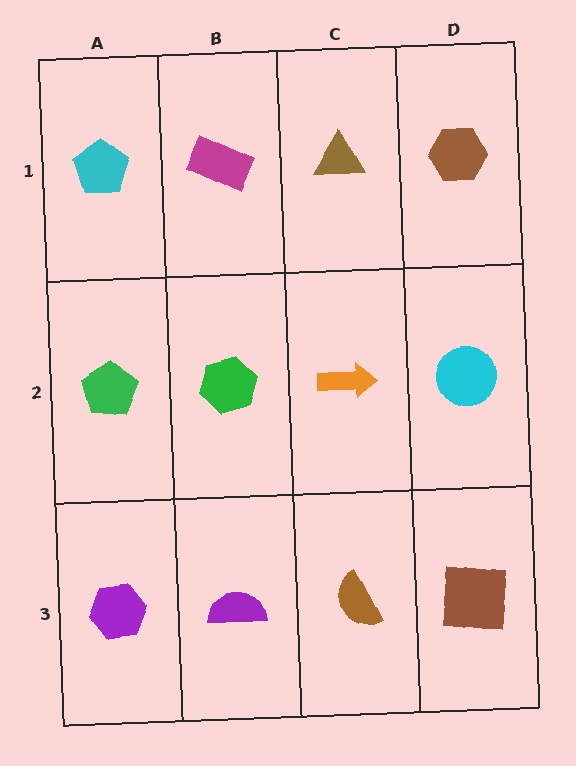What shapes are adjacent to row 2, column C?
A brown triangle (row 1, column C), a brown semicircle (row 3, column C), a green hexagon (row 2, column B), a cyan circle (row 2, column D).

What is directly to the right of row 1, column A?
A magenta rectangle.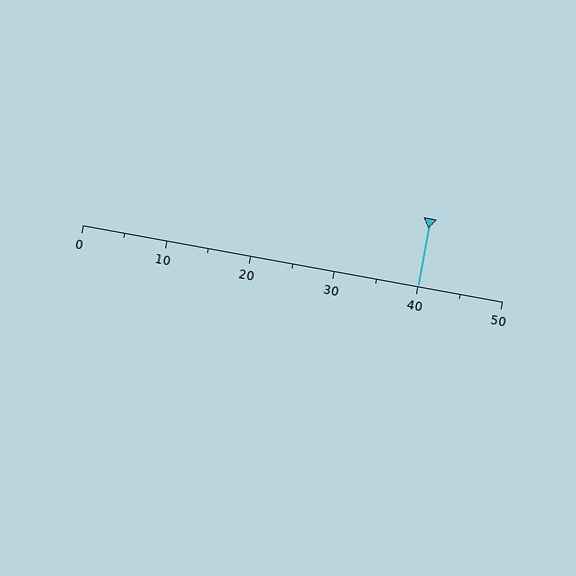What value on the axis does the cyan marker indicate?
The marker indicates approximately 40.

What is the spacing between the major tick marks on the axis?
The major ticks are spaced 10 apart.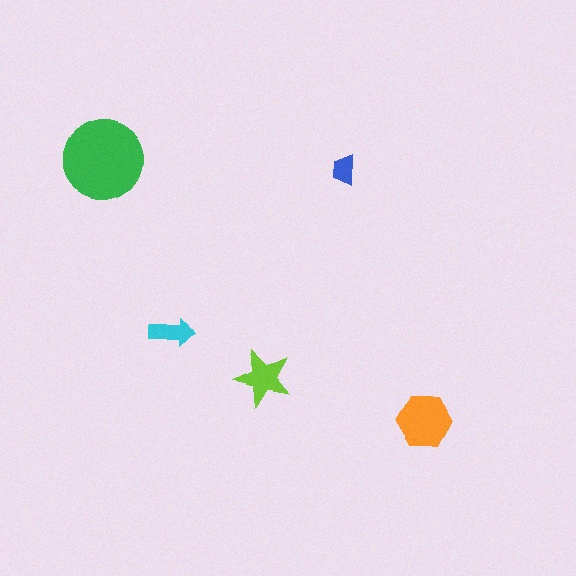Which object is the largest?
The green circle.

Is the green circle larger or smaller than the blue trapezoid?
Larger.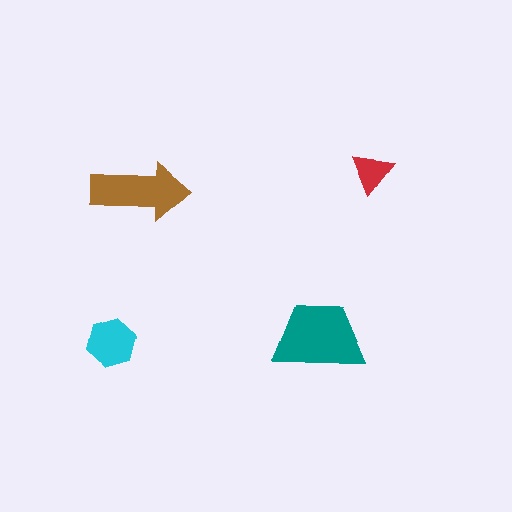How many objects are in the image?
There are 4 objects in the image.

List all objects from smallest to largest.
The red triangle, the cyan hexagon, the brown arrow, the teal trapezoid.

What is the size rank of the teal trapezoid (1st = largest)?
1st.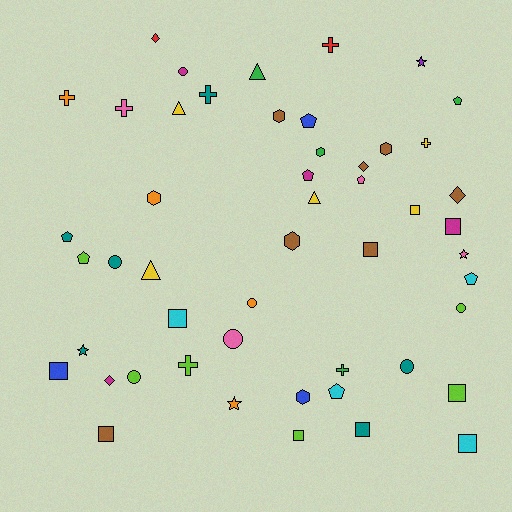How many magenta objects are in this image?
There are 4 magenta objects.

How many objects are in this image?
There are 50 objects.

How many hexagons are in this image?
There are 6 hexagons.